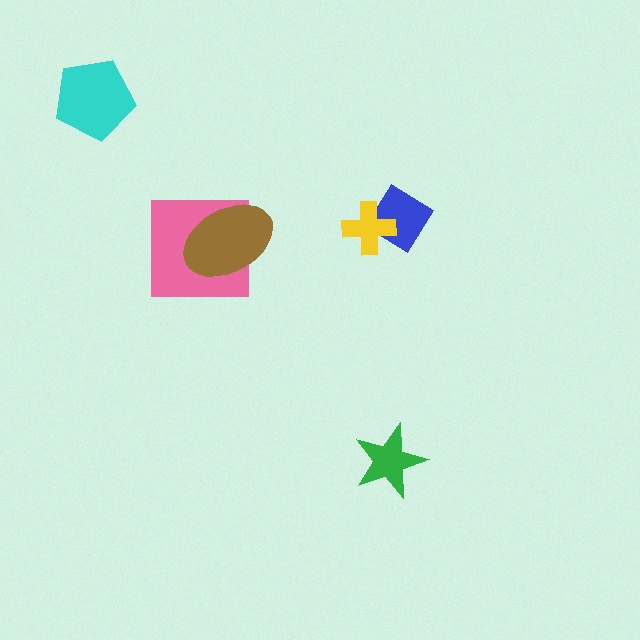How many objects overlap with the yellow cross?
1 object overlaps with the yellow cross.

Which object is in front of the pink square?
The brown ellipse is in front of the pink square.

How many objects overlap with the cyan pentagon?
0 objects overlap with the cyan pentagon.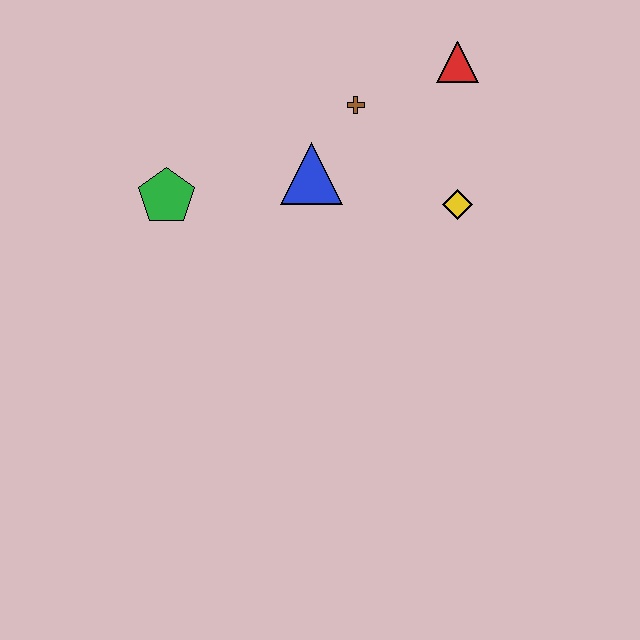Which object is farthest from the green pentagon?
The red triangle is farthest from the green pentagon.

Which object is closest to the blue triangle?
The brown cross is closest to the blue triangle.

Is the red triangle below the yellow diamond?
No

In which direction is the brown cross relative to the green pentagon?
The brown cross is to the right of the green pentagon.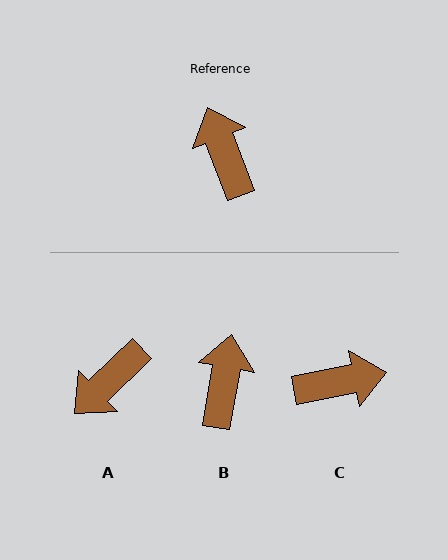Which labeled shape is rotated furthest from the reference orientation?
A, about 113 degrees away.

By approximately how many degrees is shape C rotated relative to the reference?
Approximately 100 degrees clockwise.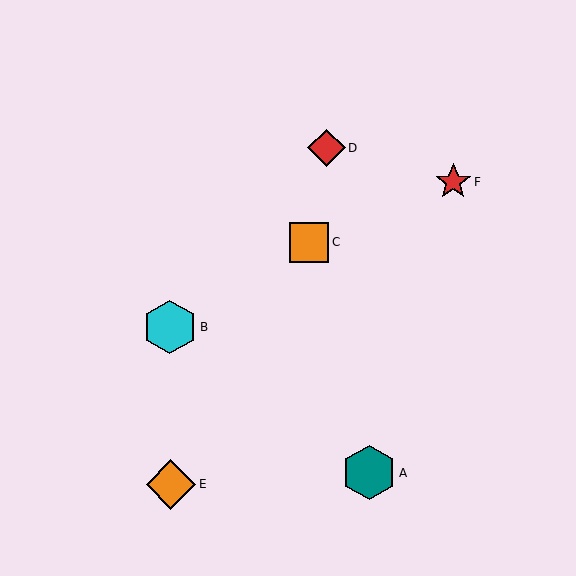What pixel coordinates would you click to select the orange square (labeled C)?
Click at (309, 242) to select the orange square C.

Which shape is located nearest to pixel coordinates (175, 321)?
The cyan hexagon (labeled B) at (170, 327) is nearest to that location.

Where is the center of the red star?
The center of the red star is at (453, 182).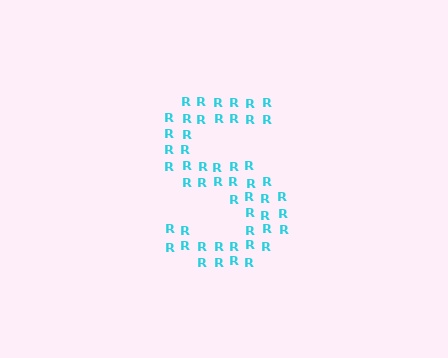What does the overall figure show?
The overall figure shows the letter S.